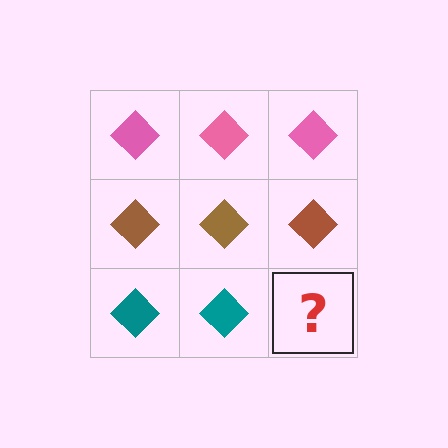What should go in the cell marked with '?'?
The missing cell should contain a teal diamond.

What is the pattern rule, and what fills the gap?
The rule is that each row has a consistent color. The gap should be filled with a teal diamond.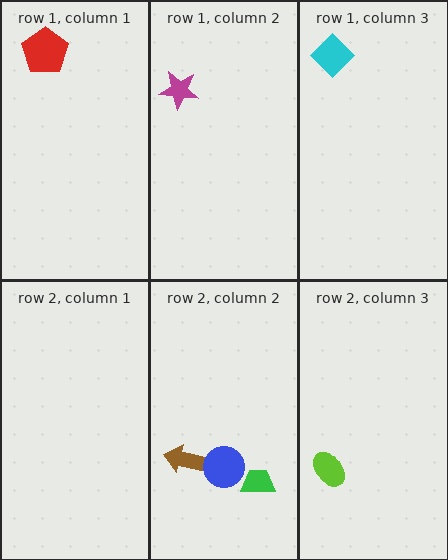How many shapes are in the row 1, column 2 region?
1.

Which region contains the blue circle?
The row 2, column 2 region.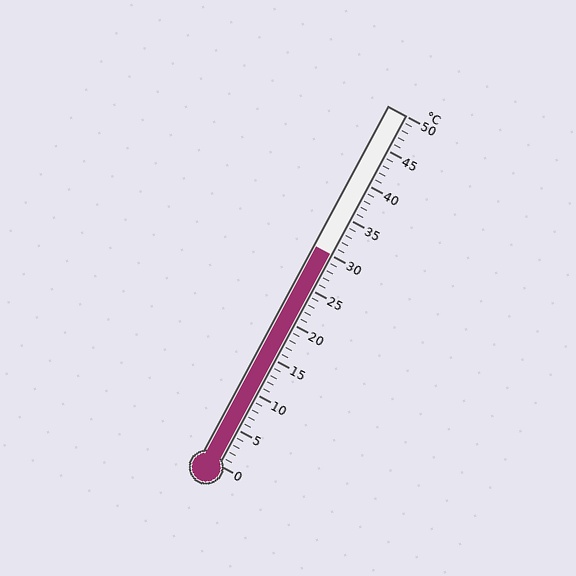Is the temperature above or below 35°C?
The temperature is below 35°C.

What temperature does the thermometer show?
The thermometer shows approximately 30°C.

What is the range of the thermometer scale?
The thermometer scale ranges from 0°C to 50°C.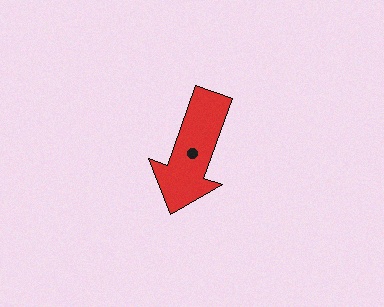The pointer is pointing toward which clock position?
Roughly 7 o'clock.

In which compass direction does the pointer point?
South.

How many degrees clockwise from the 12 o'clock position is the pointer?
Approximately 199 degrees.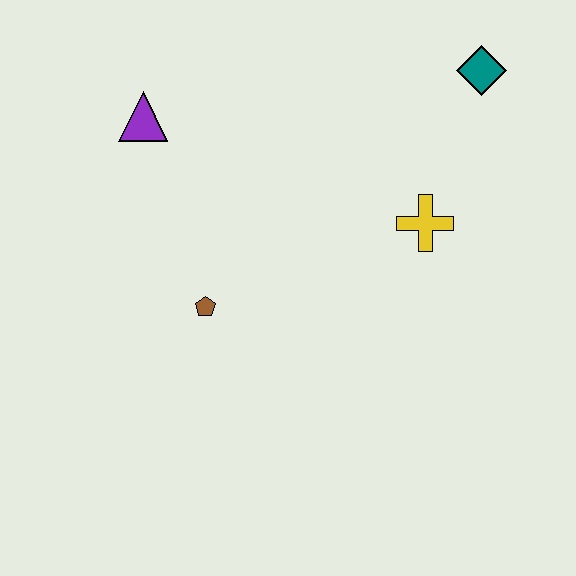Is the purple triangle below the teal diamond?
Yes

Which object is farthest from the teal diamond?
The brown pentagon is farthest from the teal diamond.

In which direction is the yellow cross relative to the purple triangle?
The yellow cross is to the right of the purple triangle.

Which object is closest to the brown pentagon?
The purple triangle is closest to the brown pentagon.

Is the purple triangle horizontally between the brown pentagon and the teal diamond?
No